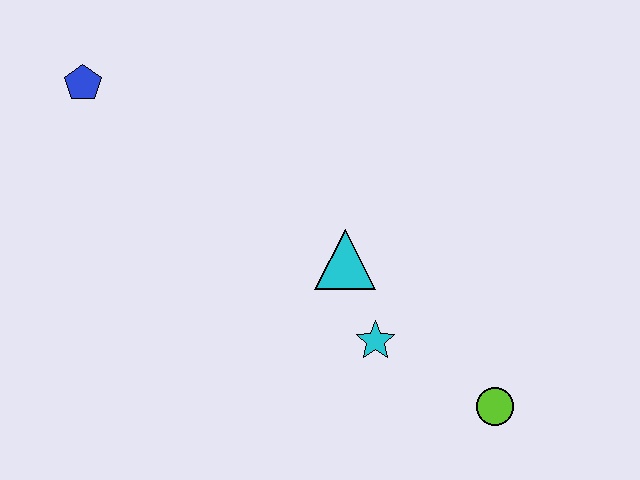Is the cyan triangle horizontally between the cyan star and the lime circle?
No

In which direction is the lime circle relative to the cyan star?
The lime circle is to the right of the cyan star.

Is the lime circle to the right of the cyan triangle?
Yes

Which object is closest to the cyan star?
The cyan triangle is closest to the cyan star.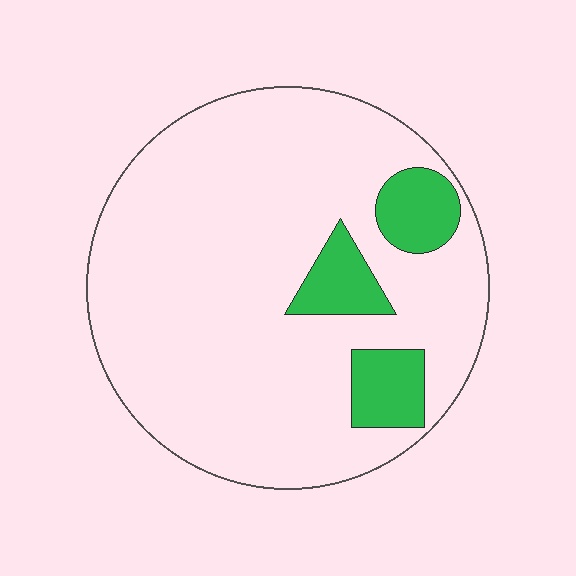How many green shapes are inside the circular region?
3.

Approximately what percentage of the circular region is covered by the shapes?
Approximately 15%.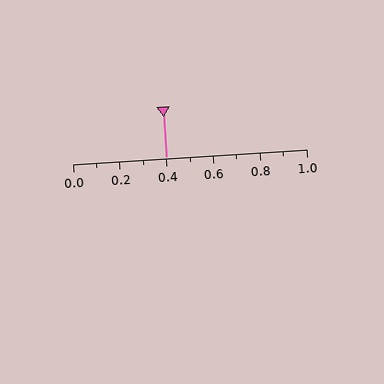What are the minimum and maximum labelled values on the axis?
The axis runs from 0.0 to 1.0.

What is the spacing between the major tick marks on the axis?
The major ticks are spaced 0.2 apart.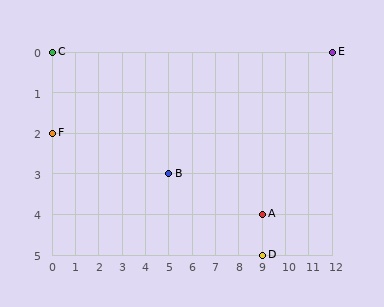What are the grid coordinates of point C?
Point C is at grid coordinates (0, 0).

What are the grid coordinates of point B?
Point B is at grid coordinates (5, 3).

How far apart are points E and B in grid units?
Points E and B are 7 columns and 3 rows apart (about 7.6 grid units diagonally).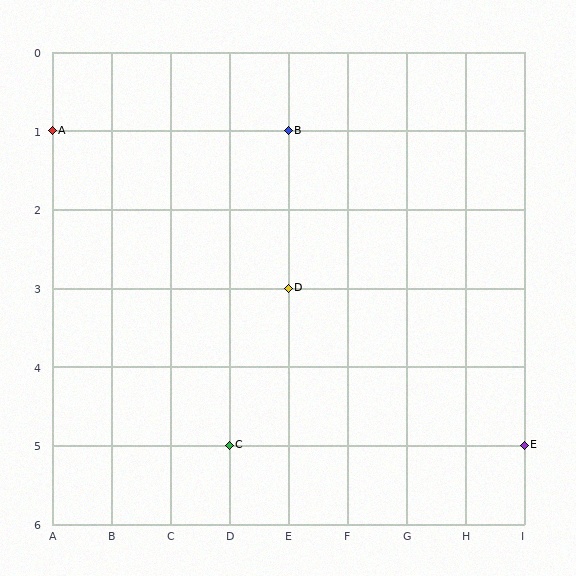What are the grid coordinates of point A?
Point A is at grid coordinates (A, 1).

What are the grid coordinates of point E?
Point E is at grid coordinates (I, 5).